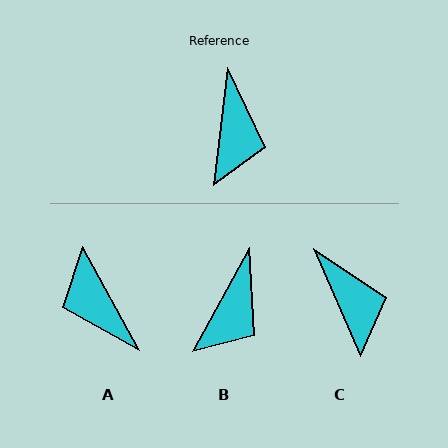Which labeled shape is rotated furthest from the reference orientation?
A, about 144 degrees away.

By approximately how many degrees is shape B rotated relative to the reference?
Approximately 22 degrees clockwise.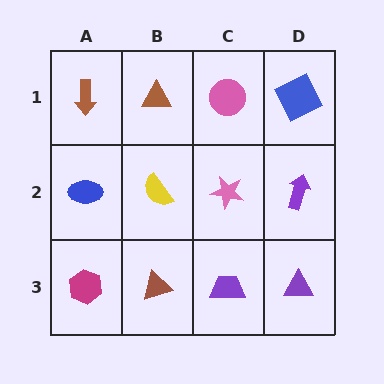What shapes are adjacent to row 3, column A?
A blue ellipse (row 2, column A), a brown triangle (row 3, column B).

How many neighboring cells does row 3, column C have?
3.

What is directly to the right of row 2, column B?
A pink star.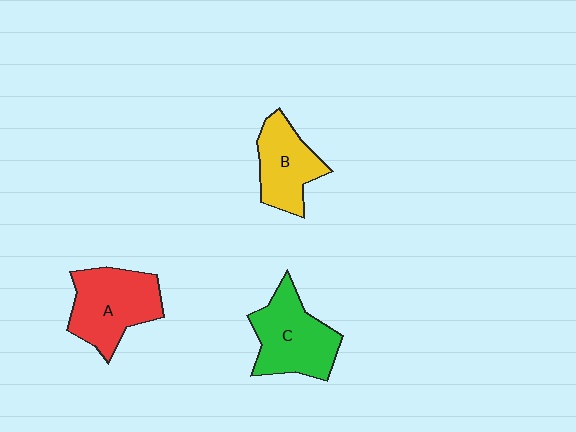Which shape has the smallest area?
Shape B (yellow).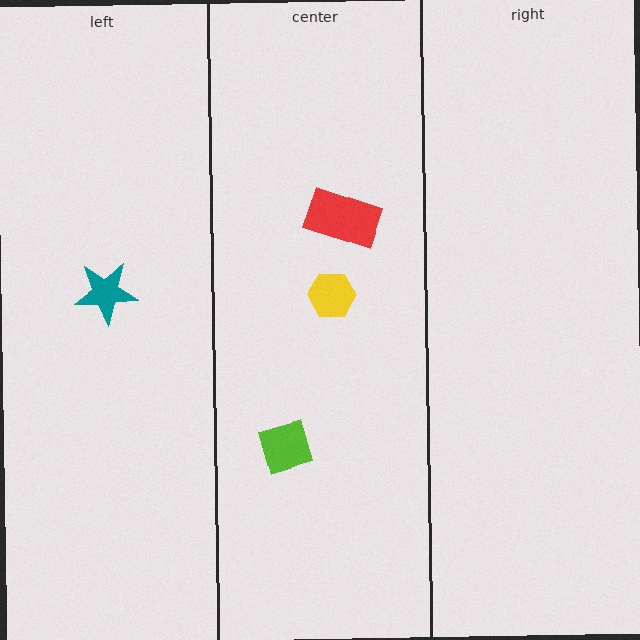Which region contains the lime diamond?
The center region.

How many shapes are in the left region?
1.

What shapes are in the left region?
The teal star.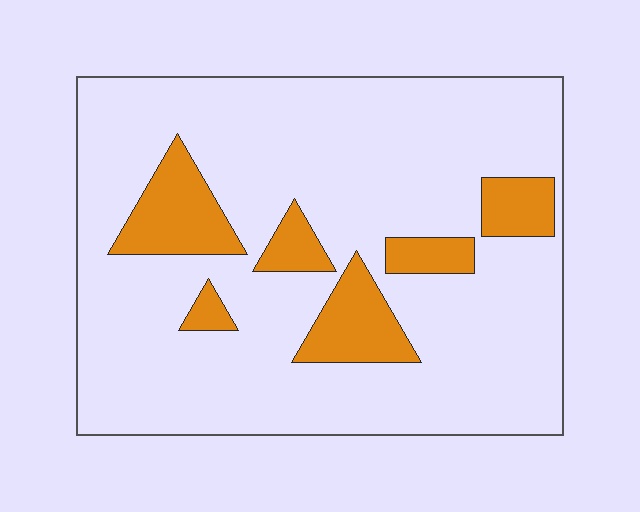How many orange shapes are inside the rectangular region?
6.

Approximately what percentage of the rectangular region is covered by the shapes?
Approximately 15%.